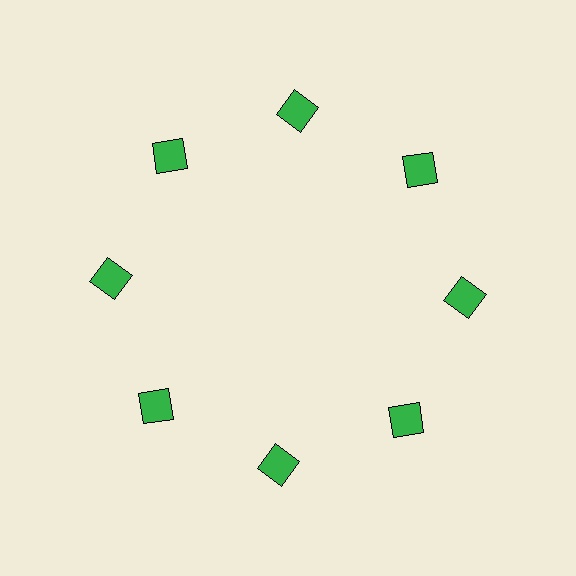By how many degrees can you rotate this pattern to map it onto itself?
The pattern maps onto itself every 45 degrees of rotation.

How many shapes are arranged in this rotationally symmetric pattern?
There are 8 shapes, arranged in 8 groups of 1.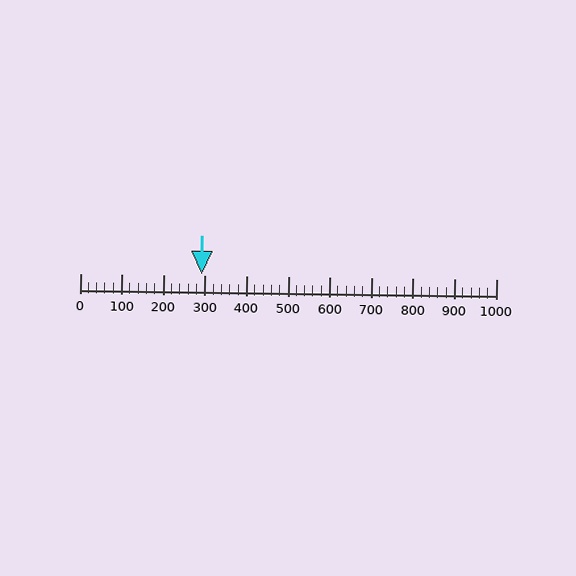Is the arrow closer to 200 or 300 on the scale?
The arrow is closer to 300.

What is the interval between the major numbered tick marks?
The major tick marks are spaced 100 units apart.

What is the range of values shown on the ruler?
The ruler shows values from 0 to 1000.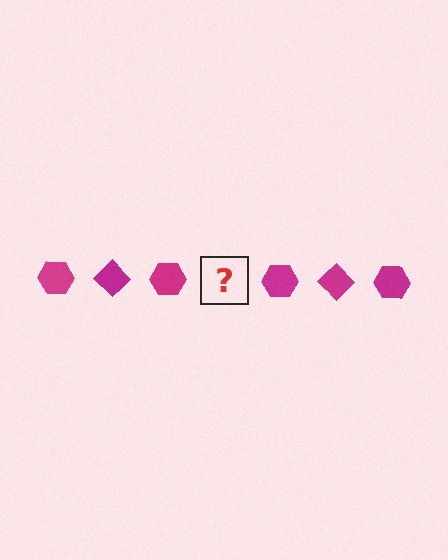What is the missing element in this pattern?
The missing element is a magenta diamond.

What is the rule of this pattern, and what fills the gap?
The rule is that the pattern cycles through hexagon, diamond shapes in magenta. The gap should be filled with a magenta diamond.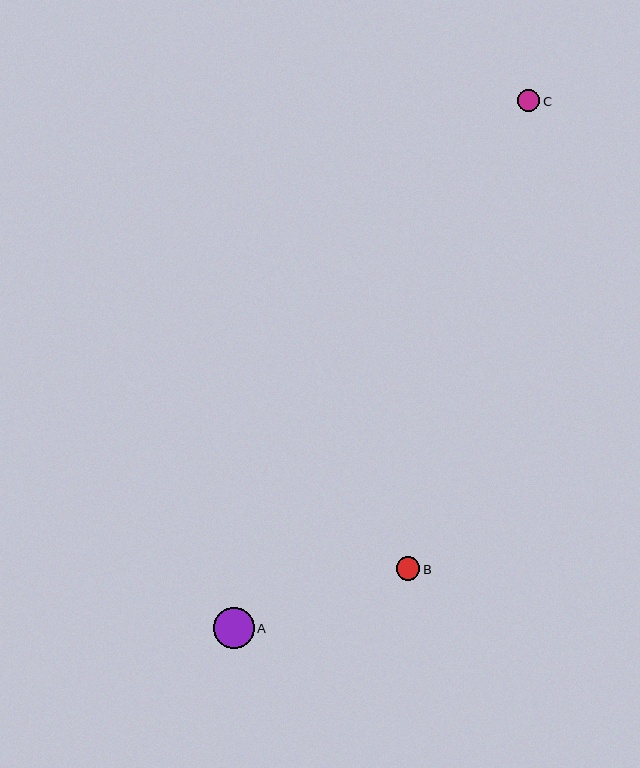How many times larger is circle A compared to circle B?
Circle A is approximately 1.7 times the size of circle B.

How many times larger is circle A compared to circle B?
Circle A is approximately 1.7 times the size of circle B.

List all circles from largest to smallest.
From largest to smallest: A, B, C.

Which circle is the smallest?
Circle C is the smallest with a size of approximately 22 pixels.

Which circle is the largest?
Circle A is the largest with a size of approximately 41 pixels.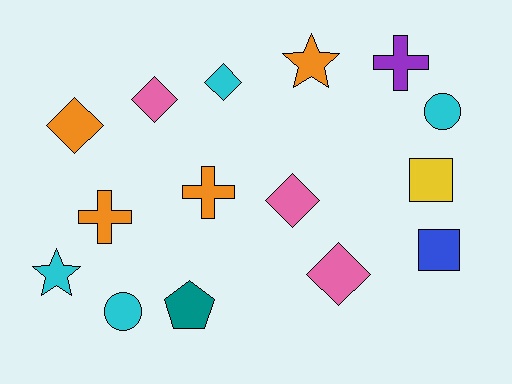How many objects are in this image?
There are 15 objects.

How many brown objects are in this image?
There are no brown objects.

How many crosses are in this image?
There are 3 crosses.